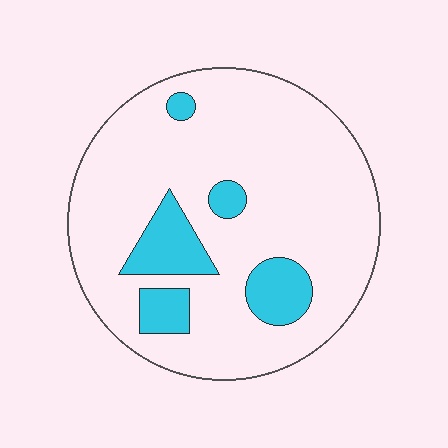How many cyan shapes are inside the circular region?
5.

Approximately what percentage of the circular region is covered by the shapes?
Approximately 15%.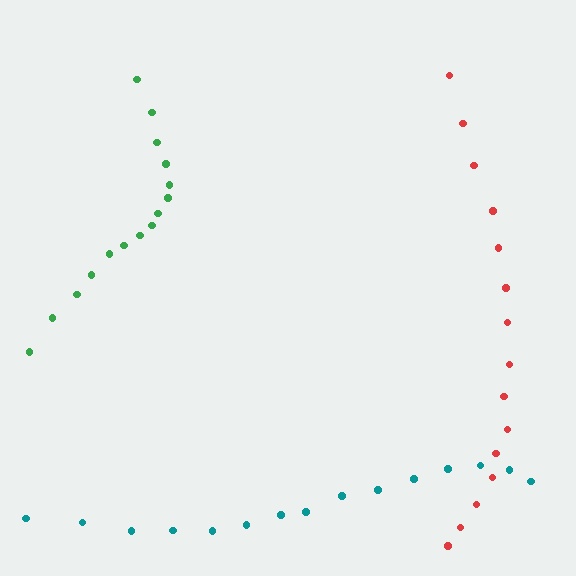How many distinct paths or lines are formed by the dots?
There are 3 distinct paths.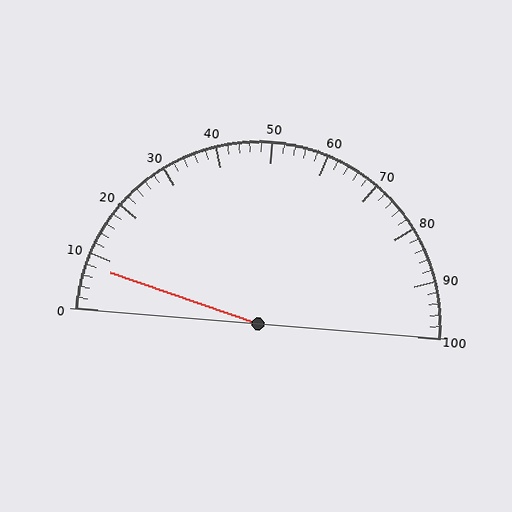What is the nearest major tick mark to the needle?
The nearest major tick mark is 10.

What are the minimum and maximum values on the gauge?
The gauge ranges from 0 to 100.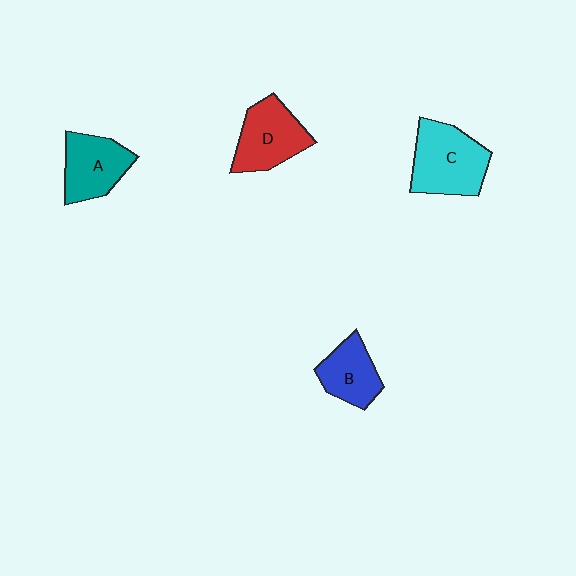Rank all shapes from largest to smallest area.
From largest to smallest: C (cyan), D (red), A (teal), B (blue).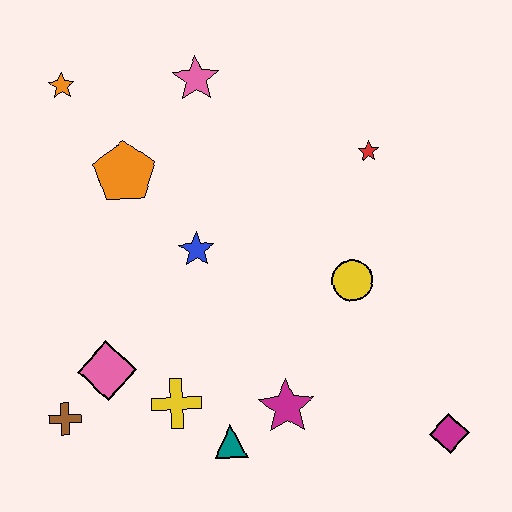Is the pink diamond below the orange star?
Yes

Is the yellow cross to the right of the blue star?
No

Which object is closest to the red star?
The yellow circle is closest to the red star.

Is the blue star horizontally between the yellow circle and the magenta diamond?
No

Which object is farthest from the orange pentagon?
The magenta diamond is farthest from the orange pentagon.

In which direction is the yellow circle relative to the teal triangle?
The yellow circle is above the teal triangle.